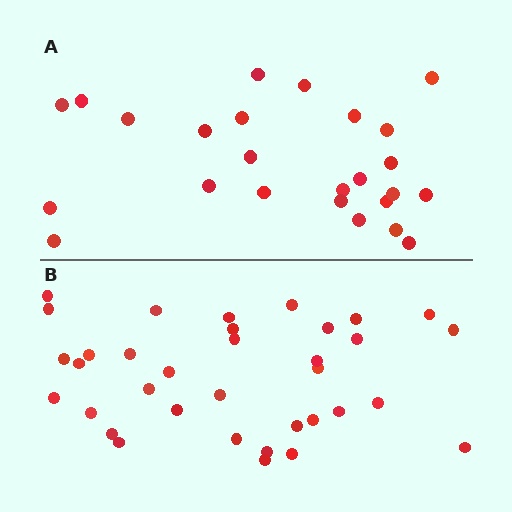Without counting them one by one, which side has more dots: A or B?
Region B (the bottom region) has more dots.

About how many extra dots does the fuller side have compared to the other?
Region B has roughly 10 or so more dots than region A.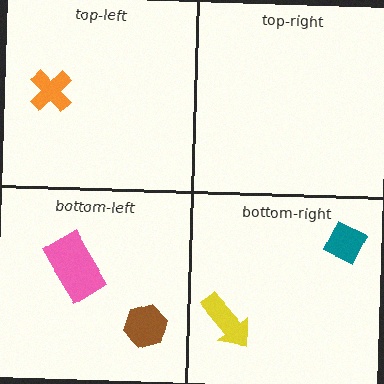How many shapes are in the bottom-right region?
2.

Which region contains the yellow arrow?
The bottom-right region.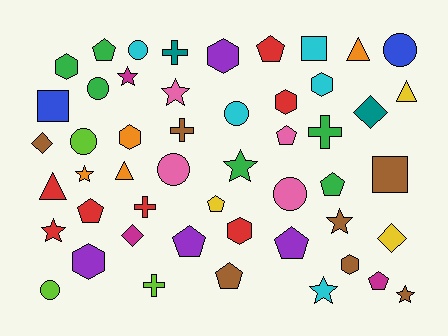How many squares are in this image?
There are 3 squares.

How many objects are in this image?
There are 50 objects.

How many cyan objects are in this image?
There are 5 cyan objects.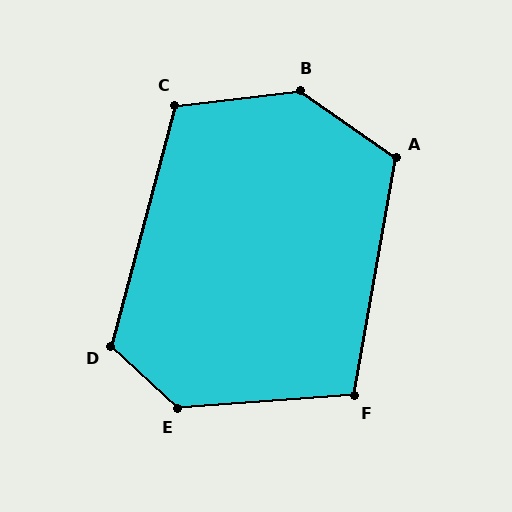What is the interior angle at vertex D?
Approximately 118 degrees (obtuse).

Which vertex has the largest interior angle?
B, at approximately 138 degrees.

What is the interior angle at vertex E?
Approximately 133 degrees (obtuse).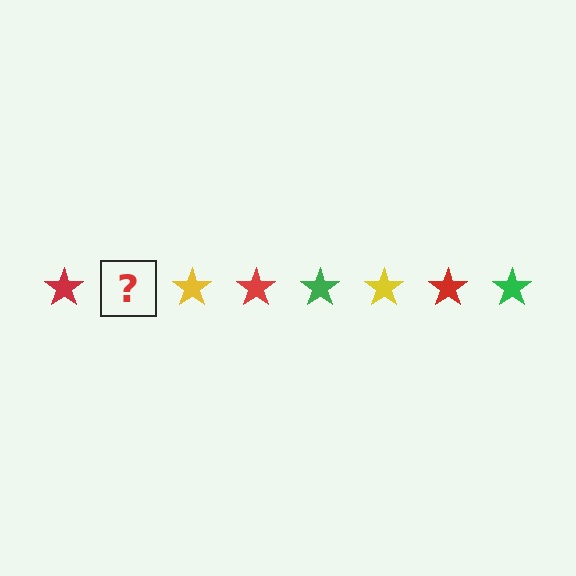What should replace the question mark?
The question mark should be replaced with a green star.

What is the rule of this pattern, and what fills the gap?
The rule is that the pattern cycles through red, green, yellow stars. The gap should be filled with a green star.